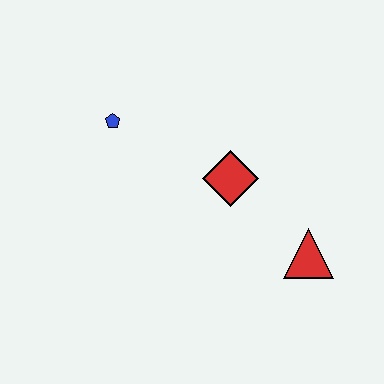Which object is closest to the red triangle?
The red diamond is closest to the red triangle.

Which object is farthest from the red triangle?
The blue pentagon is farthest from the red triangle.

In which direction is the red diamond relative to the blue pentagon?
The red diamond is to the right of the blue pentagon.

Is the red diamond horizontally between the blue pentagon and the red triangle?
Yes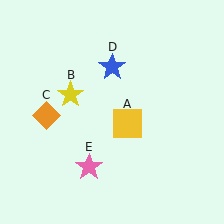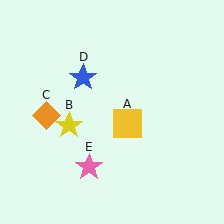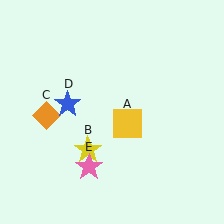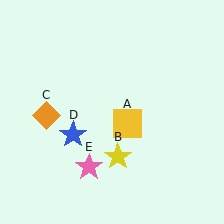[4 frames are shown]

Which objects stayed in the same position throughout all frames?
Yellow square (object A) and orange diamond (object C) and pink star (object E) remained stationary.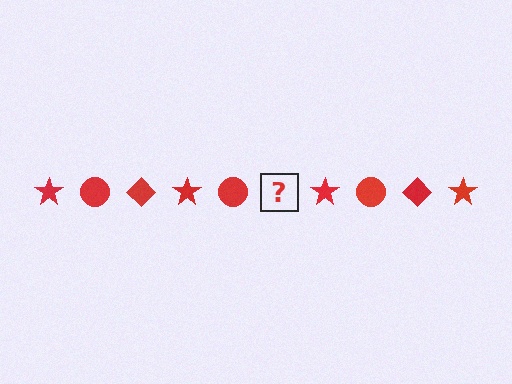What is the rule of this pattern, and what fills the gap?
The rule is that the pattern cycles through star, circle, diamond shapes in red. The gap should be filled with a red diamond.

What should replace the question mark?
The question mark should be replaced with a red diamond.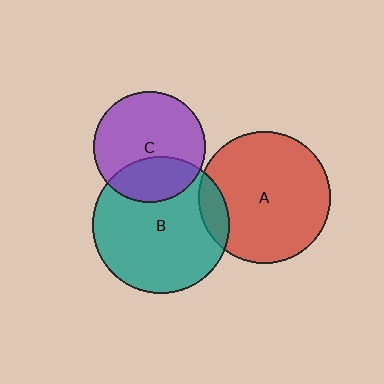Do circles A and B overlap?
Yes.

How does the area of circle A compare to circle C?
Approximately 1.4 times.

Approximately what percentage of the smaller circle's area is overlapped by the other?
Approximately 10%.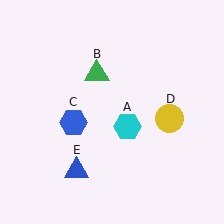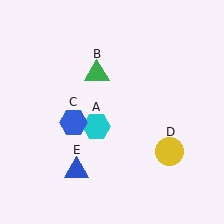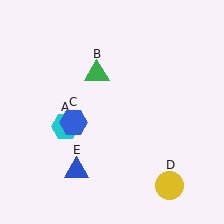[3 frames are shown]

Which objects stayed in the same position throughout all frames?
Green triangle (object B) and blue hexagon (object C) and blue triangle (object E) remained stationary.